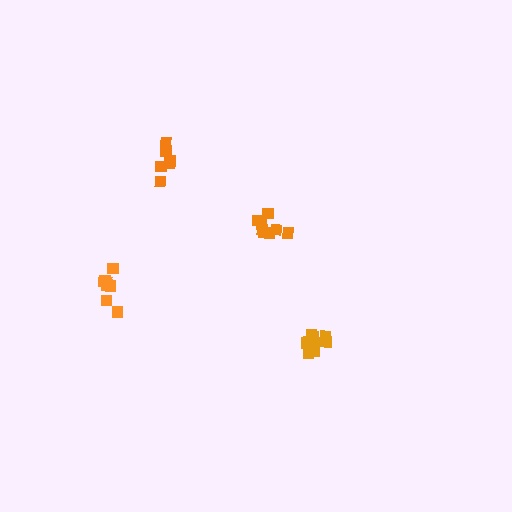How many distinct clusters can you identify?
There are 4 distinct clusters.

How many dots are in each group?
Group 1: 8 dots, Group 2: 7 dots, Group 3: 6 dots, Group 4: 9 dots (30 total).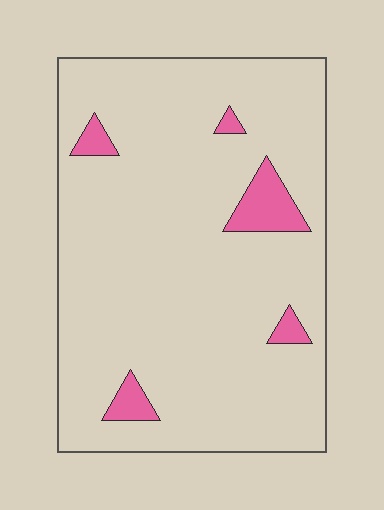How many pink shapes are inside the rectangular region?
5.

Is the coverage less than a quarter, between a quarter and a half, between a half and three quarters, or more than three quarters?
Less than a quarter.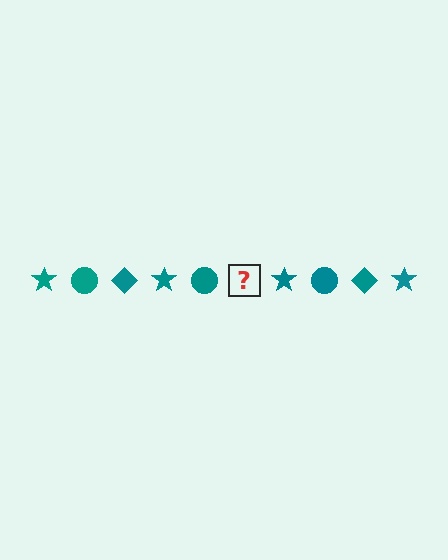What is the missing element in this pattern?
The missing element is a teal diamond.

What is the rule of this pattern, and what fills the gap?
The rule is that the pattern cycles through star, circle, diamond shapes in teal. The gap should be filled with a teal diamond.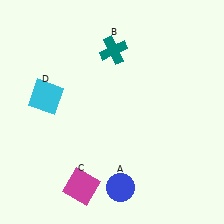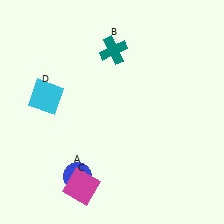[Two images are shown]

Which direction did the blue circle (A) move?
The blue circle (A) moved left.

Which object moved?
The blue circle (A) moved left.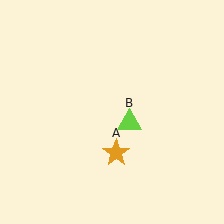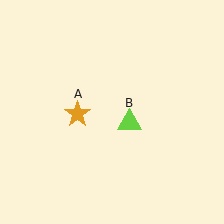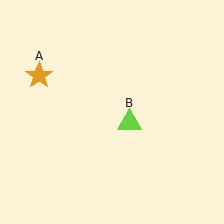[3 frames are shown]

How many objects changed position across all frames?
1 object changed position: orange star (object A).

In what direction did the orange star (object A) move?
The orange star (object A) moved up and to the left.